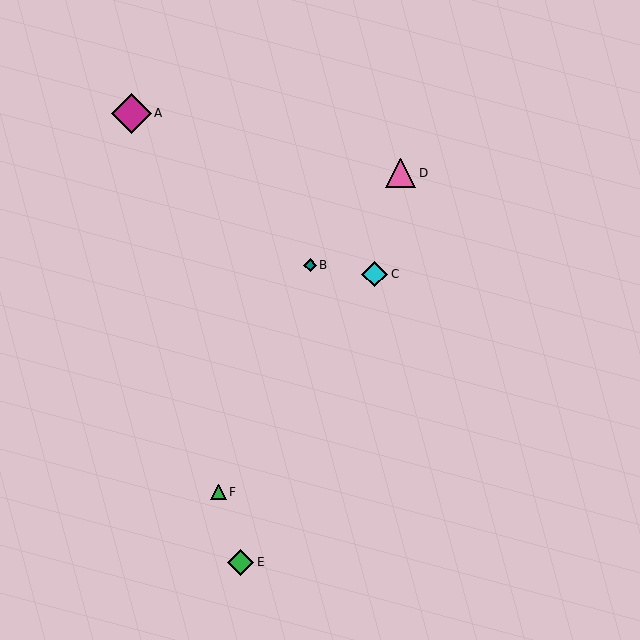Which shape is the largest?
The magenta diamond (labeled A) is the largest.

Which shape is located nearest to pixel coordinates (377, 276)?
The cyan diamond (labeled C) at (375, 274) is nearest to that location.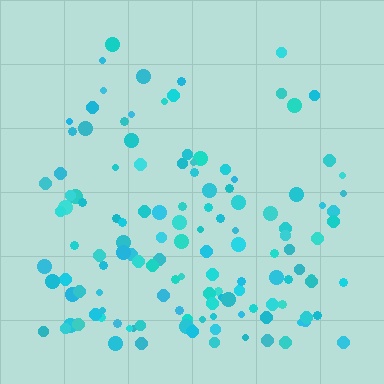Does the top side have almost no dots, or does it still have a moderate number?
Still a moderate number, just noticeably fewer than the bottom.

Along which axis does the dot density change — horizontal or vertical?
Vertical.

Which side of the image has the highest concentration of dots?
The bottom.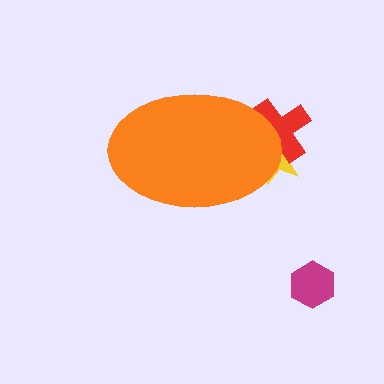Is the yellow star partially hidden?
Yes, the yellow star is partially hidden behind the orange ellipse.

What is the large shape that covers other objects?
An orange ellipse.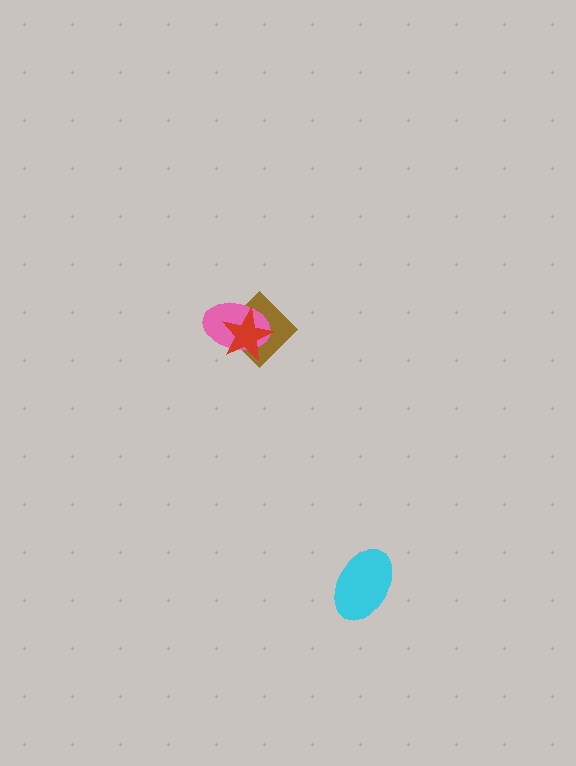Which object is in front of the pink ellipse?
The red star is in front of the pink ellipse.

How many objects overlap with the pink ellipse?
2 objects overlap with the pink ellipse.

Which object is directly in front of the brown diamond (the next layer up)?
The pink ellipse is directly in front of the brown diamond.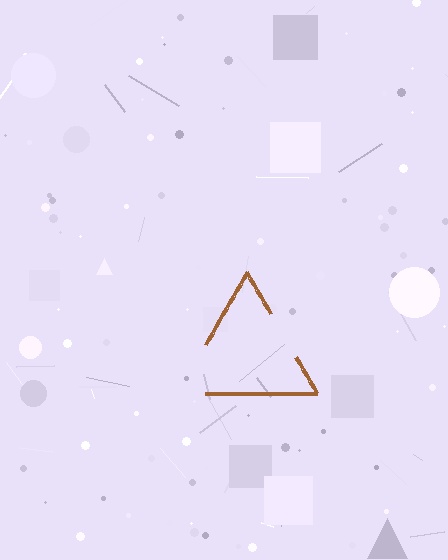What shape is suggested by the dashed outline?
The dashed outline suggests a triangle.